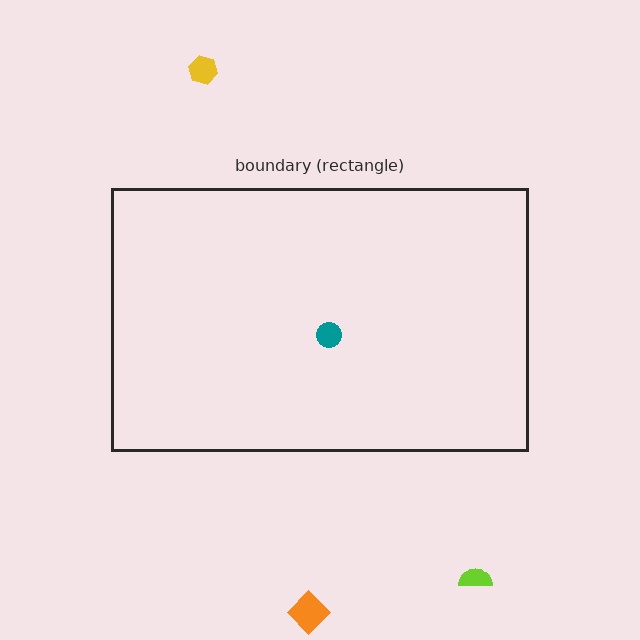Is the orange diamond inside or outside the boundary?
Outside.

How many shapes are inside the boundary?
1 inside, 3 outside.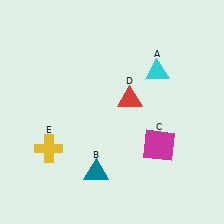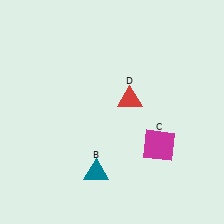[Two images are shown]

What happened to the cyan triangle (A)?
The cyan triangle (A) was removed in Image 2. It was in the top-right area of Image 1.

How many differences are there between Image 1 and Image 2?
There are 2 differences between the two images.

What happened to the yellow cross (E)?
The yellow cross (E) was removed in Image 2. It was in the bottom-left area of Image 1.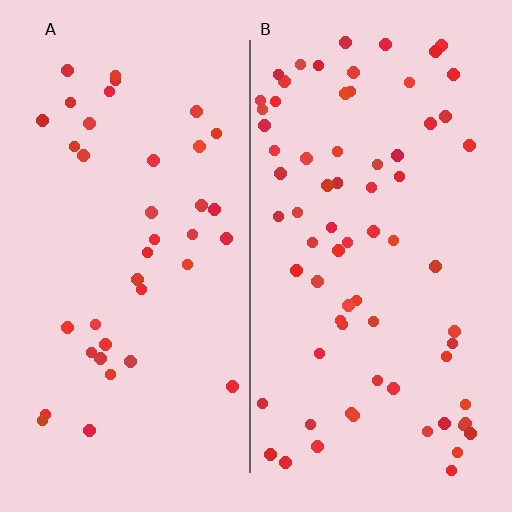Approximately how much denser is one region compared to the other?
Approximately 1.9× — region B over region A.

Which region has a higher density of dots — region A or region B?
B (the right).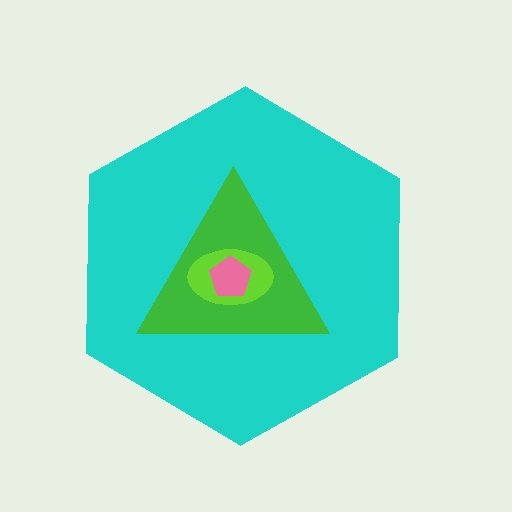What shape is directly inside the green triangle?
The lime ellipse.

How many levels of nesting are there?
4.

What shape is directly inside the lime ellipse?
The pink pentagon.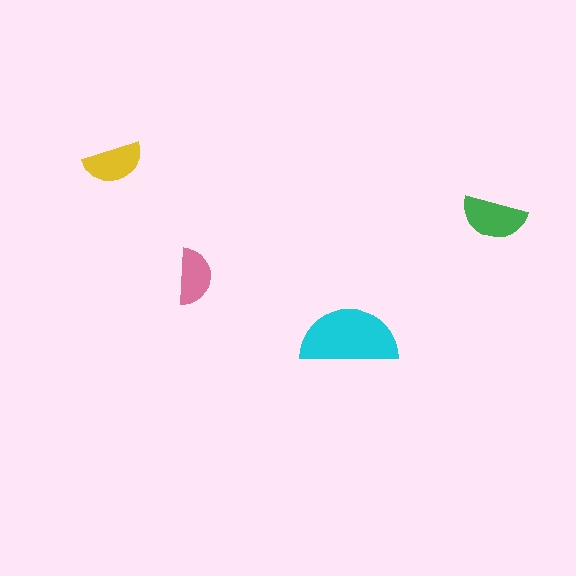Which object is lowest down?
The cyan semicircle is bottommost.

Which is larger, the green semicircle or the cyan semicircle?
The cyan one.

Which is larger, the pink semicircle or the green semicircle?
The green one.